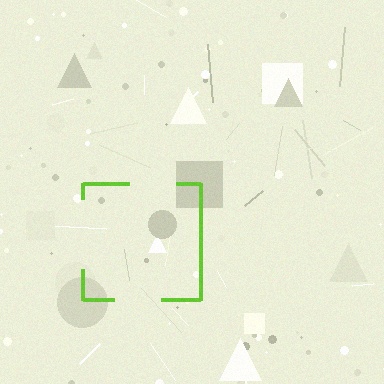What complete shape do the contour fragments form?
The contour fragments form a square.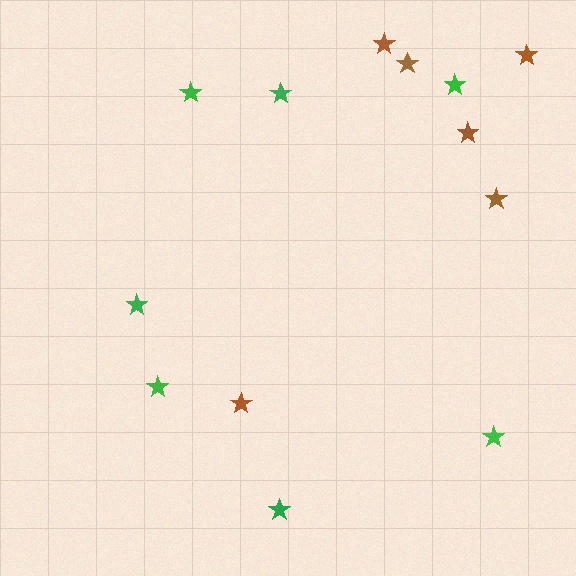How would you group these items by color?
There are 2 groups: one group of green stars (7) and one group of brown stars (6).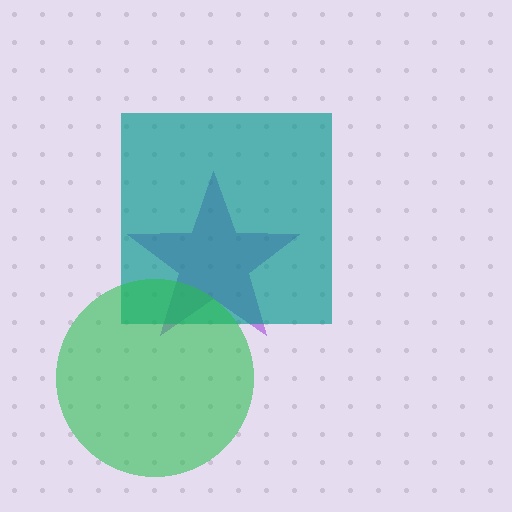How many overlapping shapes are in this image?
There are 3 overlapping shapes in the image.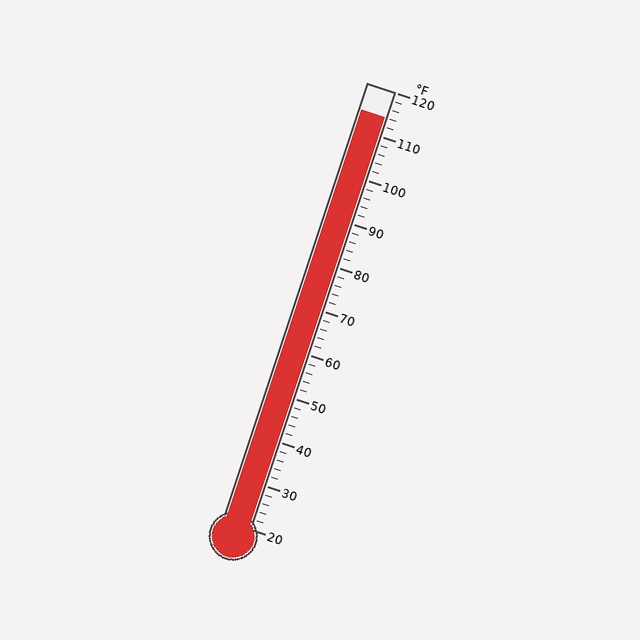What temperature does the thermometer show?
The thermometer shows approximately 114°F.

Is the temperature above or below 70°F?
The temperature is above 70°F.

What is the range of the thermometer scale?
The thermometer scale ranges from 20°F to 120°F.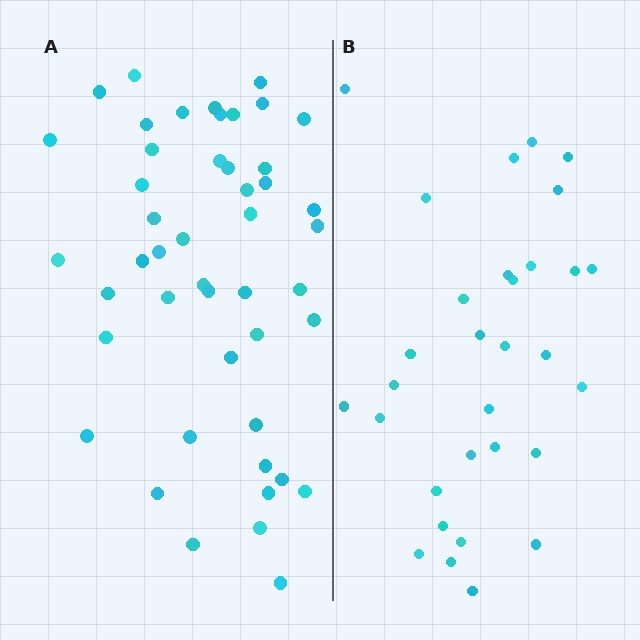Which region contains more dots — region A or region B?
Region A (the left region) has more dots.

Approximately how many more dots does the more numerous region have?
Region A has approximately 15 more dots than region B.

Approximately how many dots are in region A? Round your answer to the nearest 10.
About 50 dots. (The exact count is 47, which rounds to 50.)